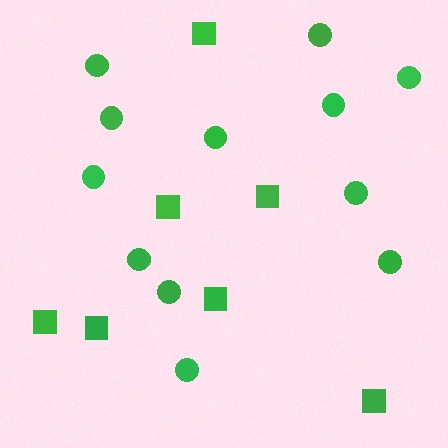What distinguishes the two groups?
There are 2 groups: one group of circles (12) and one group of squares (7).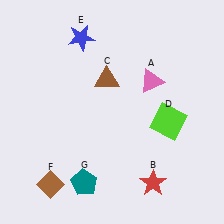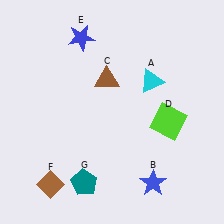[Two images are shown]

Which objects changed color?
A changed from pink to cyan. B changed from red to blue.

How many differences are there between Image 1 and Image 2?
There are 2 differences between the two images.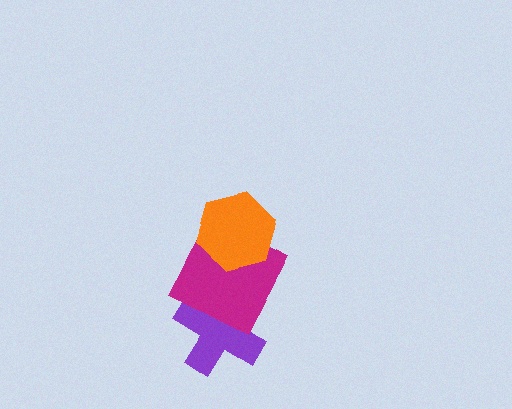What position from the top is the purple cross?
The purple cross is 3rd from the top.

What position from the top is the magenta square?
The magenta square is 2nd from the top.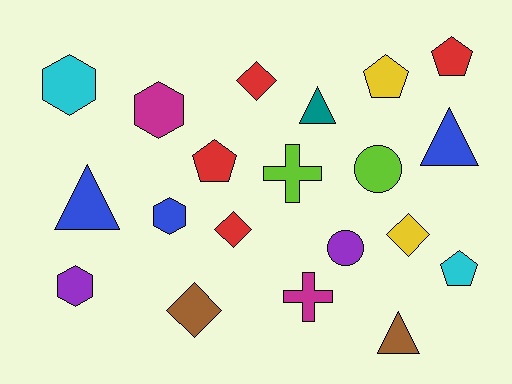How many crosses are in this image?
There are 2 crosses.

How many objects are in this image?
There are 20 objects.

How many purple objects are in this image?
There are 2 purple objects.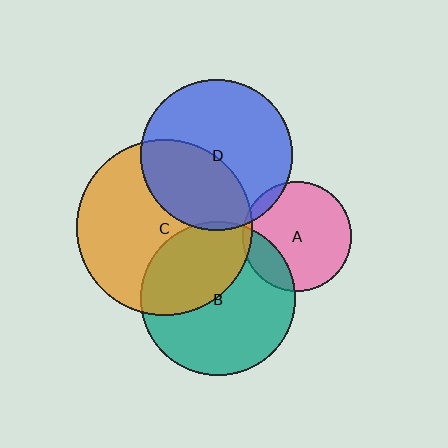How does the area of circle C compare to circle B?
Approximately 1.3 times.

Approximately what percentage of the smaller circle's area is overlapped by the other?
Approximately 40%.